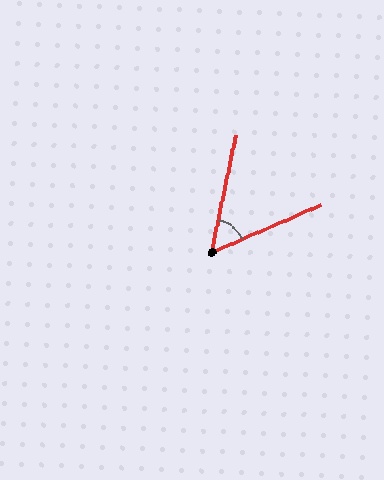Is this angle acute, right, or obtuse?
It is acute.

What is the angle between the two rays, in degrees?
Approximately 54 degrees.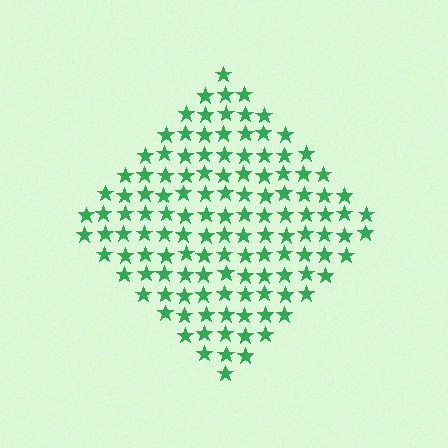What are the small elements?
The small elements are stars.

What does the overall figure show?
The overall figure shows a diamond.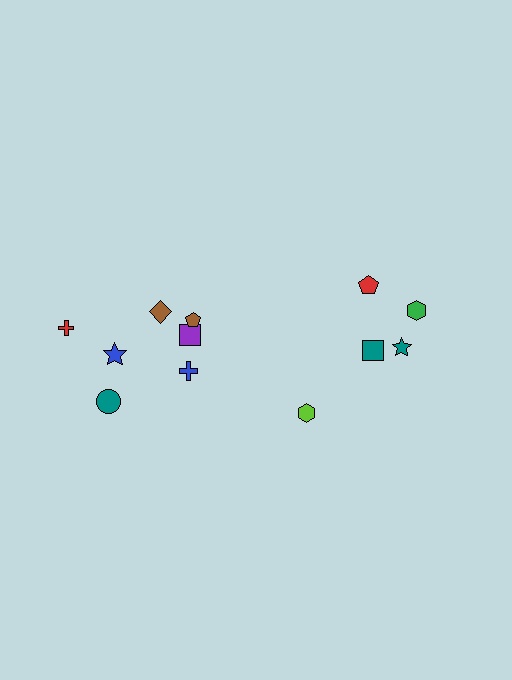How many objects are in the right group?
There are 5 objects.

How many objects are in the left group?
There are 7 objects.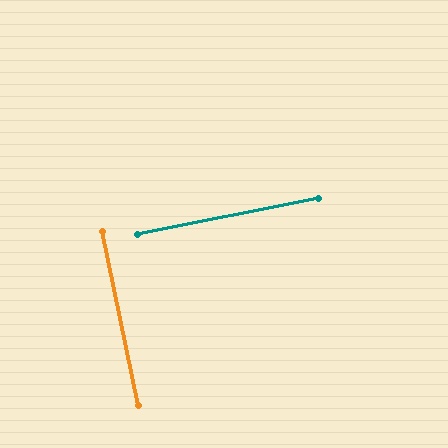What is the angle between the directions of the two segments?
Approximately 90 degrees.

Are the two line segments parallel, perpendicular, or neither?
Perpendicular — they meet at approximately 90°.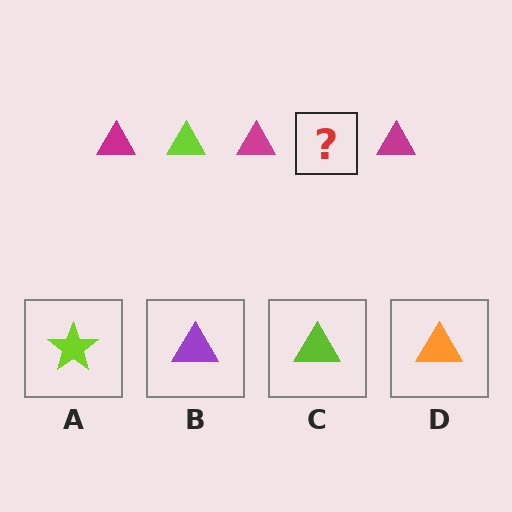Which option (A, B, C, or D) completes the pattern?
C.